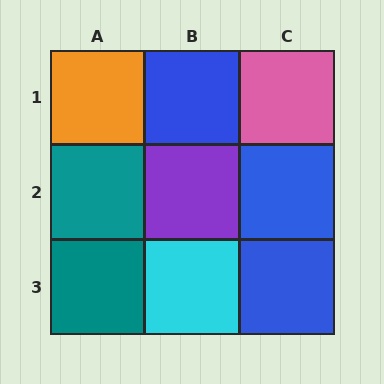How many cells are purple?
1 cell is purple.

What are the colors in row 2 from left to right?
Teal, purple, blue.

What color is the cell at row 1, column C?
Pink.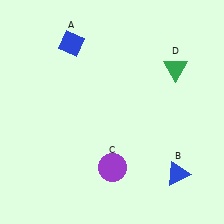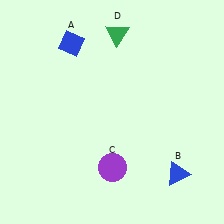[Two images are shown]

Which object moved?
The green triangle (D) moved left.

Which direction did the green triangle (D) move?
The green triangle (D) moved left.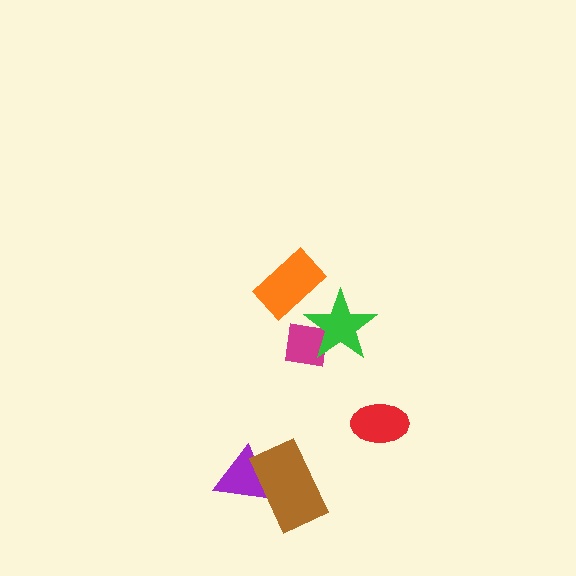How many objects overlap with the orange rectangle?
0 objects overlap with the orange rectangle.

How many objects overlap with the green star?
1 object overlaps with the green star.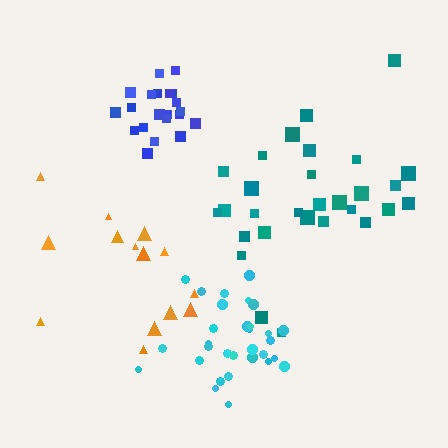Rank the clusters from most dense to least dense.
blue, cyan, teal, orange.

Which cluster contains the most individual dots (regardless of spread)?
Cyan (32).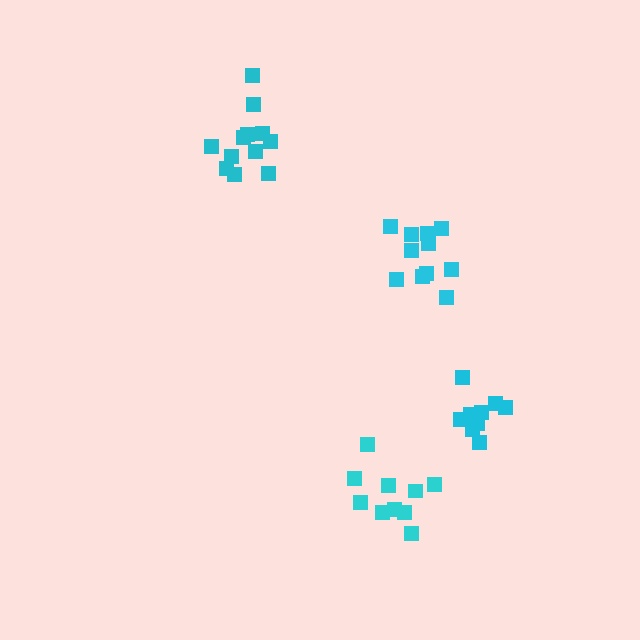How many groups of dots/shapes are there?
There are 4 groups.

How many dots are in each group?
Group 1: 10 dots, Group 2: 12 dots, Group 3: 9 dots, Group 4: 11 dots (42 total).